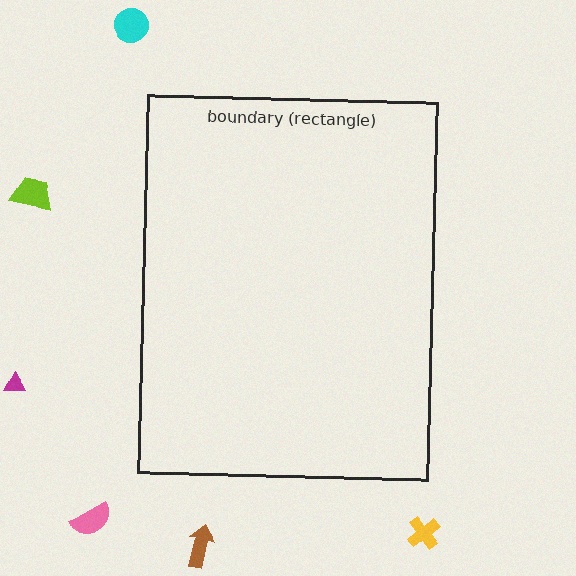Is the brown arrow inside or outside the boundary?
Outside.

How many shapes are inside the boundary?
0 inside, 6 outside.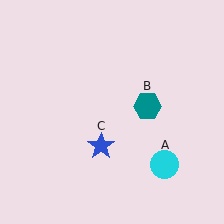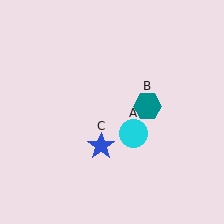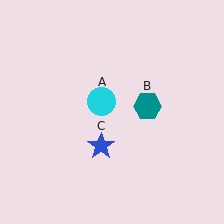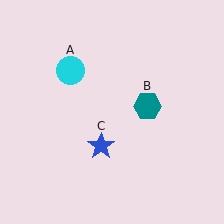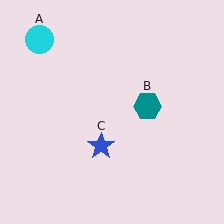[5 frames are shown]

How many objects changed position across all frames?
1 object changed position: cyan circle (object A).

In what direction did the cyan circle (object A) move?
The cyan circle (object A) moved up and to the left.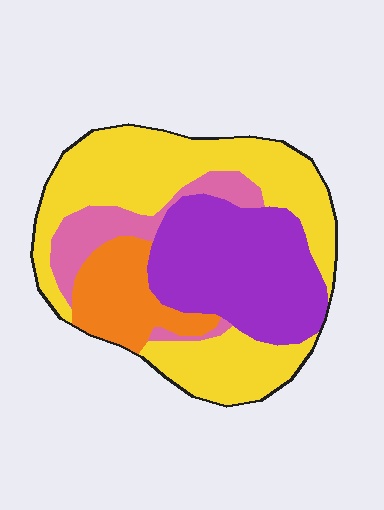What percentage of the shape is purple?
Purple covers 30% of the shape.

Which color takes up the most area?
Yellow, at roughly 45%.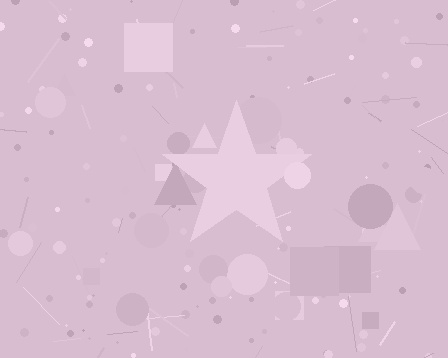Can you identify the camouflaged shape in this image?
The camouflaged shape is a star.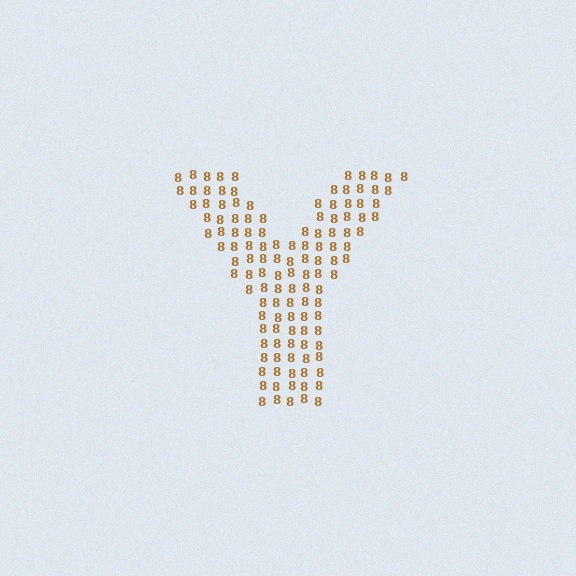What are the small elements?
The small elements are digit 8's.